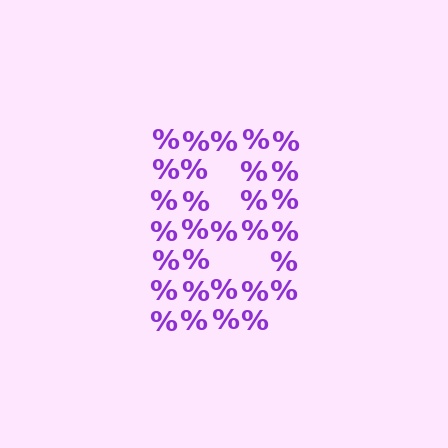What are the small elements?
The small elements are percent signs.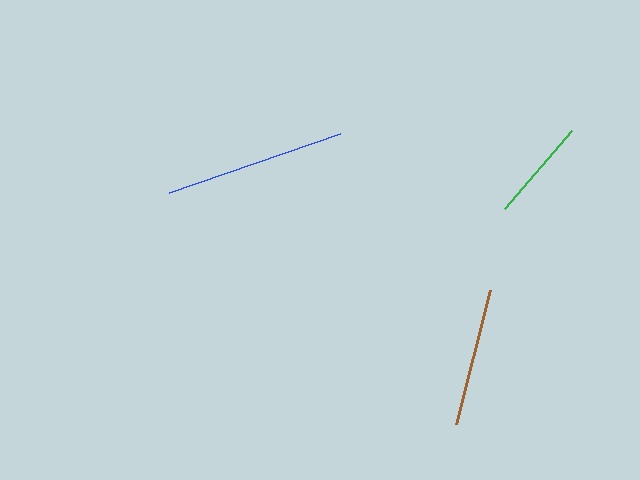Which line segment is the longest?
The blue line is the longest at approximately 180 pixels.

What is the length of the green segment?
The green segment is approximately 103 pixels long.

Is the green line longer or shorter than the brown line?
The brown line is longer than the green line.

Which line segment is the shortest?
The green line is the shortest at approximately 103 pixels.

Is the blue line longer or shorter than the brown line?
The blue line is longer than the brown line.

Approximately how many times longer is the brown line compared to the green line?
The brown line is approximately 1.3 times the length of the green line.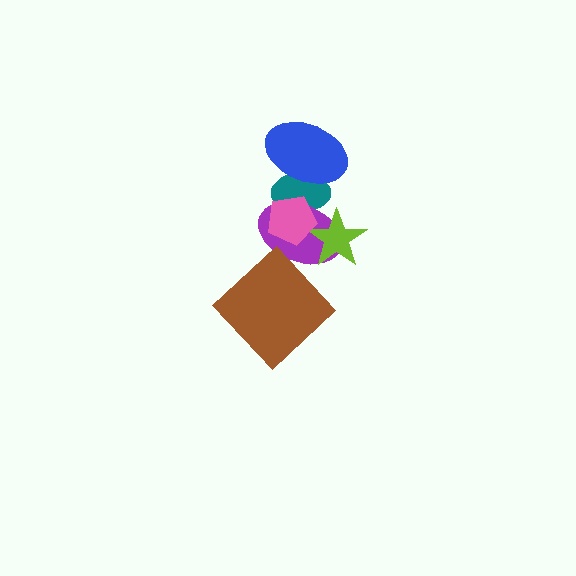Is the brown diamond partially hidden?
No, no other shape covers it.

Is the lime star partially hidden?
Yes, it is partially covered by another shape.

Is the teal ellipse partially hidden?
Yes, it is partially covered by another shape.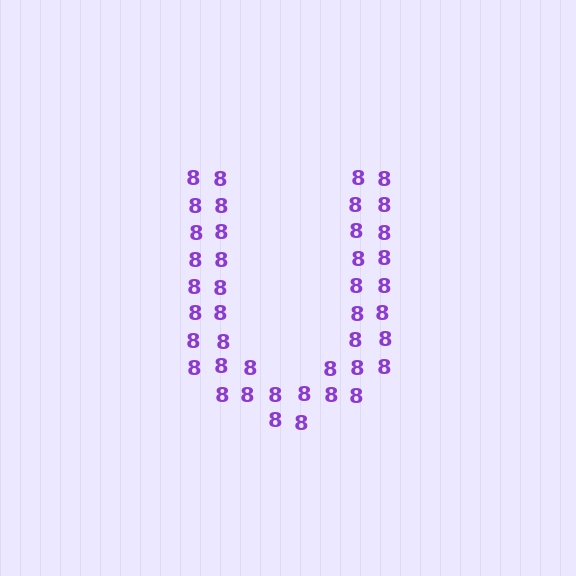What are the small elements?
The small elements are digit 8's.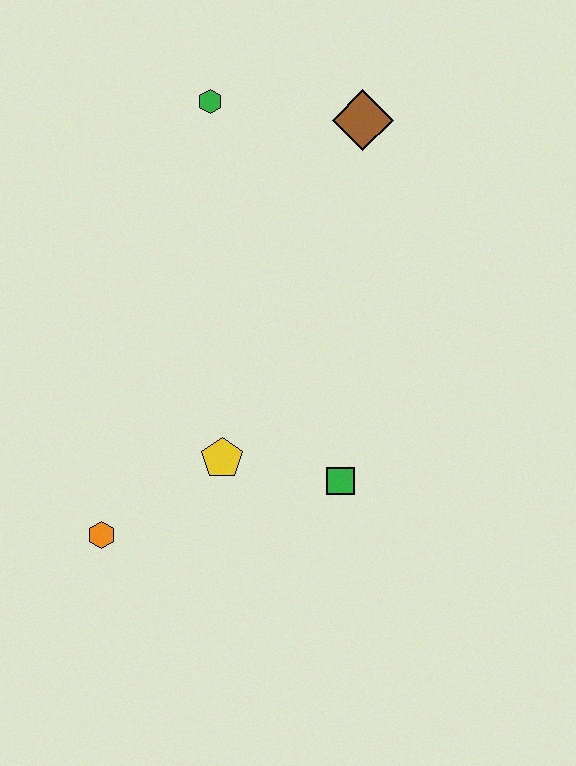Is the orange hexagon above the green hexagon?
No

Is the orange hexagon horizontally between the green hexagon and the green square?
No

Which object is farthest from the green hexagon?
The orange hexagon is farthest from the green hexagon.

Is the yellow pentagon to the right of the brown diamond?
No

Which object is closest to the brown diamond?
The green hexagon is closest to the brown diamond.